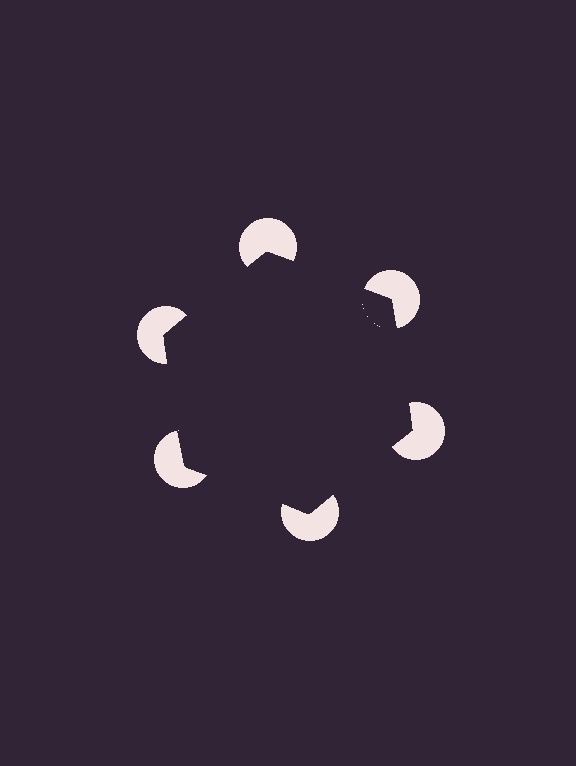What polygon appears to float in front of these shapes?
An illusory hexagon — its edges are inferred from the aligned wedge cuts in the pac-man discs, not physically drawn.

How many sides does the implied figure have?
6 sides.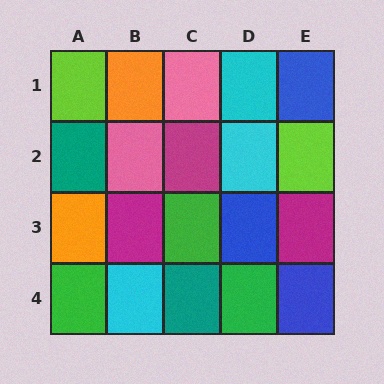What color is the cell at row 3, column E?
Magenta.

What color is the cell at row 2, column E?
Lime.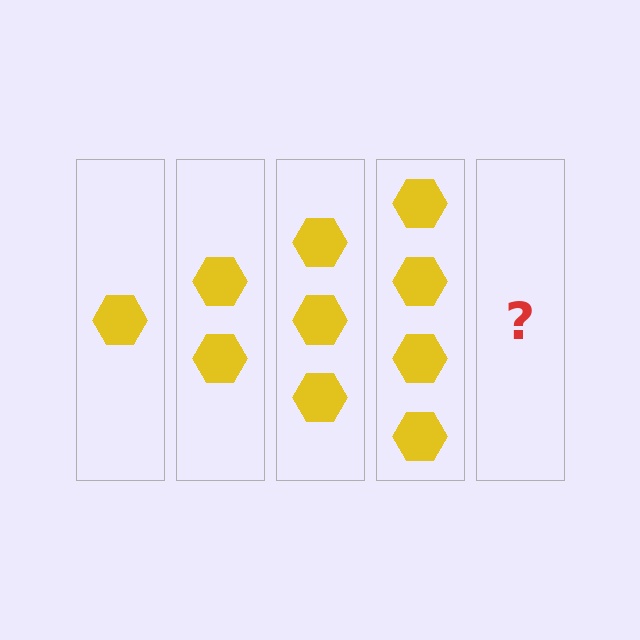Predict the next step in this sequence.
The next step is 5 hexagons.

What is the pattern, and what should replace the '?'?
The pattern is that each step adds one more hexagon. The '?' should be 5 hexagons.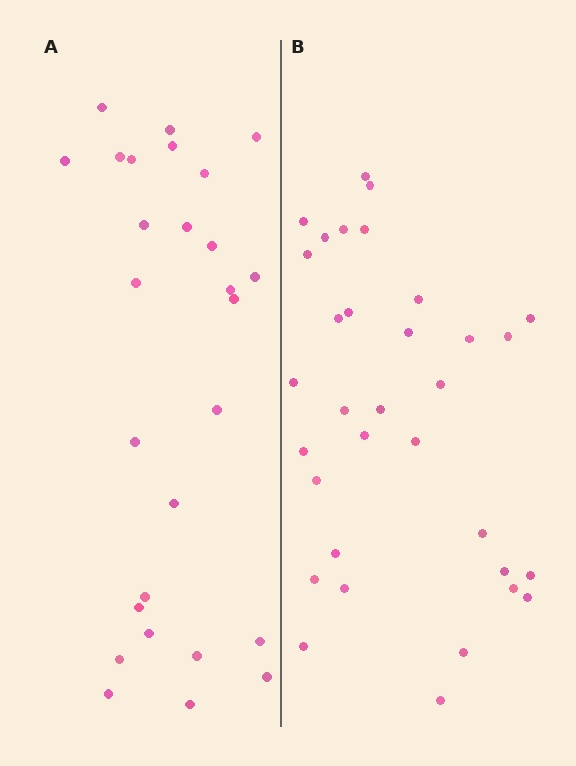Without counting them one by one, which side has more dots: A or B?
Region B (the right region) has more dots.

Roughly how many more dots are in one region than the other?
Region B has about 6 more dots than region A.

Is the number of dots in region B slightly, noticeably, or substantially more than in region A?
Region B has only slightly more — the two regions are fairly close. The ratio is roughly 1.2 to 1.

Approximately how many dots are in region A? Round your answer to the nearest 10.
About 30 dots. (The exact count is 27, which rounds to 30.)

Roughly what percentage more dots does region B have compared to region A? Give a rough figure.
About 20% more.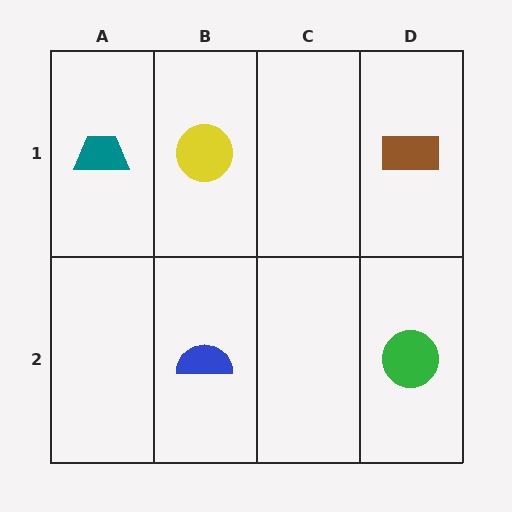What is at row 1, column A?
A teal trapezoid.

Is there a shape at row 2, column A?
No, that cell is empty.